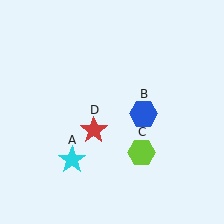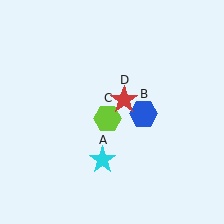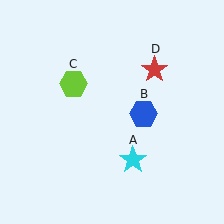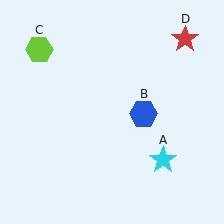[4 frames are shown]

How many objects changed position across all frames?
3 objects changed position: cyan star (object A), lime hexagon (object C), red star (object D).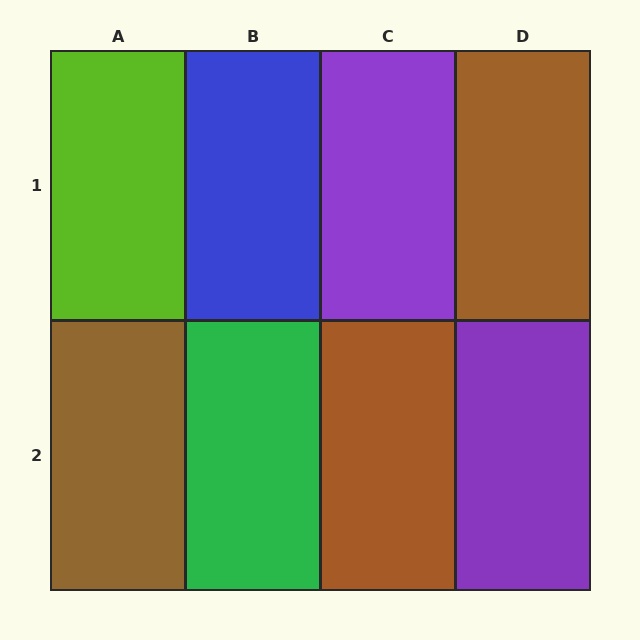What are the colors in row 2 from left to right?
Brown, green, brown, purple.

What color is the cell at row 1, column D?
Brown.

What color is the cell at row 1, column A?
Lime.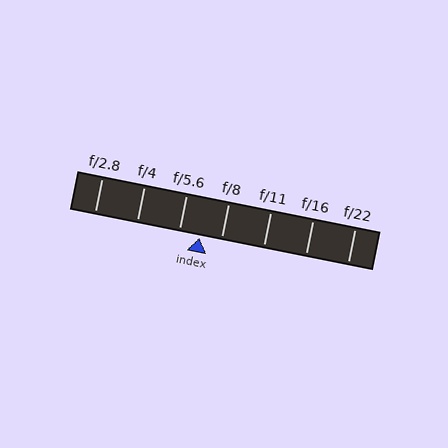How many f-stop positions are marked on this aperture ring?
There are 7 f-stop positions marked.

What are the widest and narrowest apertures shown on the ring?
The widest aperture shown is f/2.8 and the narrowest is f/22.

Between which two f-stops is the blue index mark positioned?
The index mark is between f/5.6 and f/8.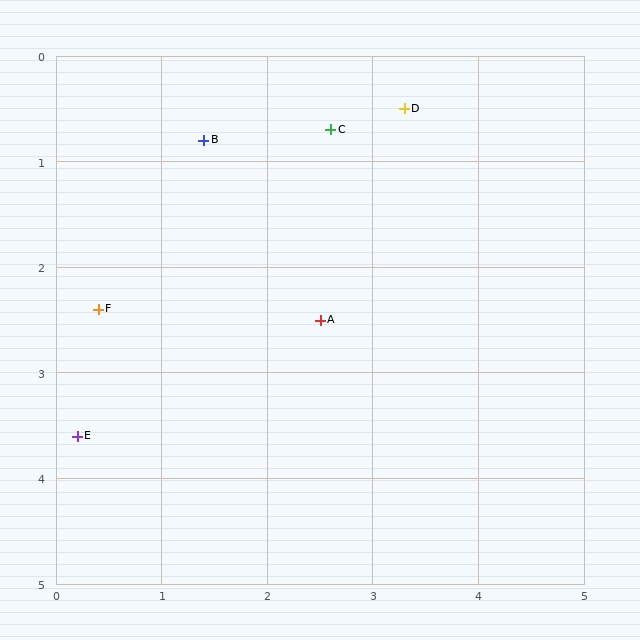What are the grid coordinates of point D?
Point D is at approximately (3.3, 0.5).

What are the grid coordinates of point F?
Point F is at approximately (0.4, 2.4).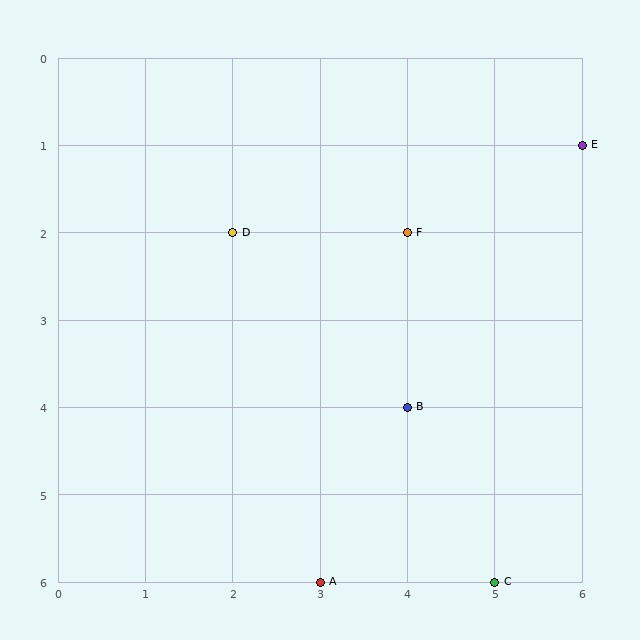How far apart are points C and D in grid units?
Points C and D are 3 columns and 4 rows apart (about 5.0 grid units diagonally).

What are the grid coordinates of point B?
Point B is at grid coordinates (4, 4).